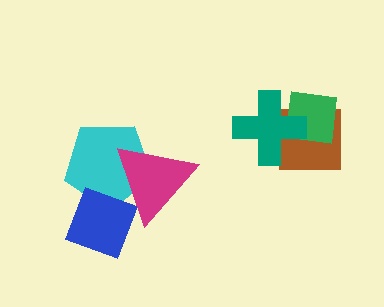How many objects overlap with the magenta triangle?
2 objects overlap with the magenta triangle.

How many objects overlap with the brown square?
2 objects overlap with the brown square.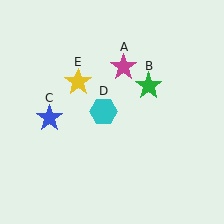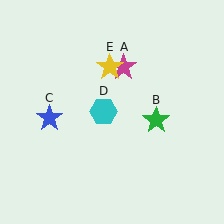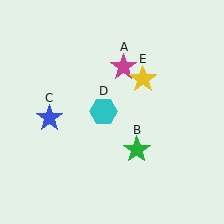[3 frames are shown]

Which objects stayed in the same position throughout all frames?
Magenta star (object A) and blue star (object C) and cyan hexagon (object D) remained stationary.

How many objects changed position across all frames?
2 objects changed position: green star (object B), yellow star (object E).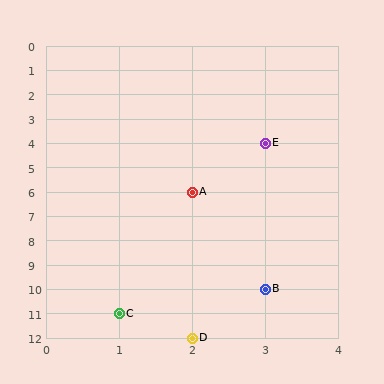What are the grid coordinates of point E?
Point E is at grid coordinates (3, 4).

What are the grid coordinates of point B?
Point B is at grid coordinates (3, 10).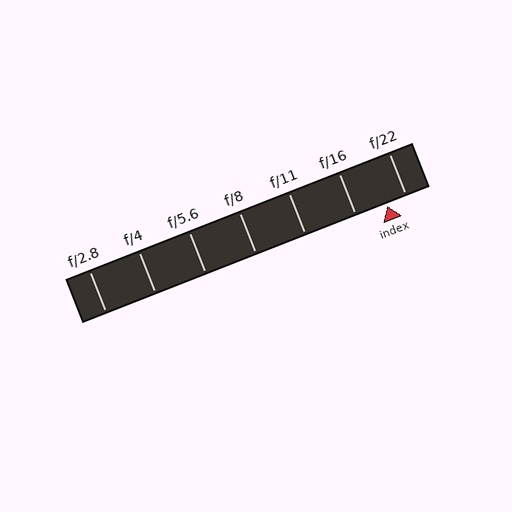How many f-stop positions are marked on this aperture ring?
There are 7 f-stop positions marked.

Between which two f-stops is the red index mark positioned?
The index mark is between f/16 and f/22.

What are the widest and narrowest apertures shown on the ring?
The widest aperture shown is f/2.8 and the narrowest is f/22.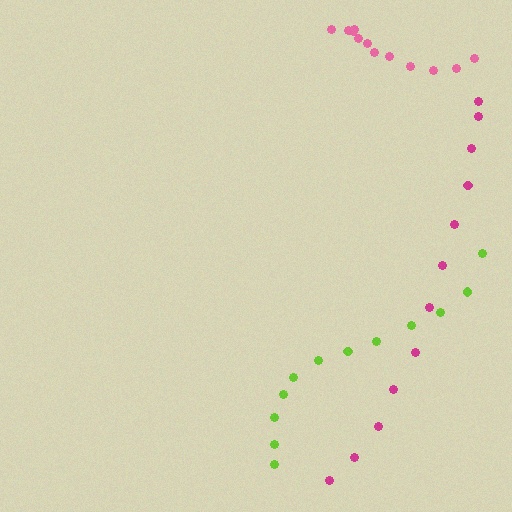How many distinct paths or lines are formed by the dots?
There are 3 distinct paths.